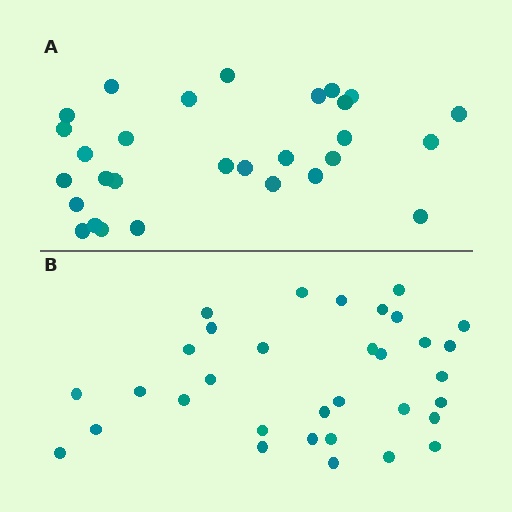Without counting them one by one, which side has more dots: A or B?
Region B (the bottom region) has more dots.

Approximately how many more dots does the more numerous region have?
Region B has about 4 more dots than region A.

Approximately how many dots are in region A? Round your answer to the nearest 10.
About 30 dots. (The exact count is 29, which rounds to 30.)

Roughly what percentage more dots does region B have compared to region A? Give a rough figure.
About 15% more.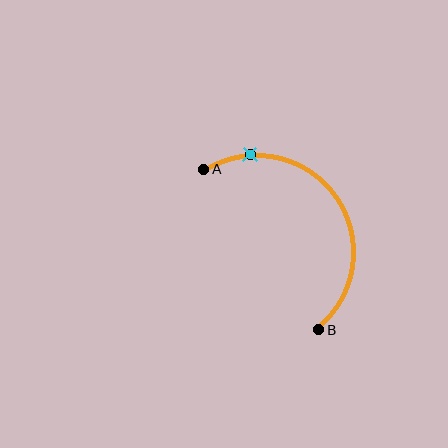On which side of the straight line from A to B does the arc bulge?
The arc bulges above and to the right of the straight line connecting A and B.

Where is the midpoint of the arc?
The arc midpoint is the point on the curve farthest from the straight line joining A and B. It sits above and to the right of that line.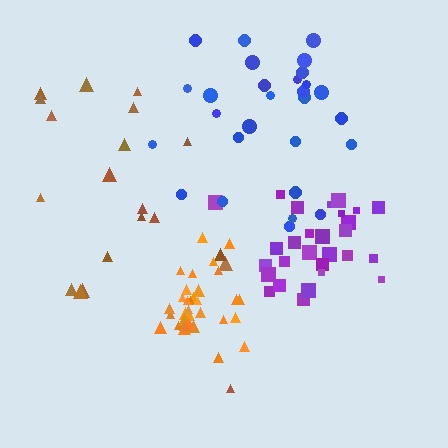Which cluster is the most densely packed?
Orange.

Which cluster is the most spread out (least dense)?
Brown.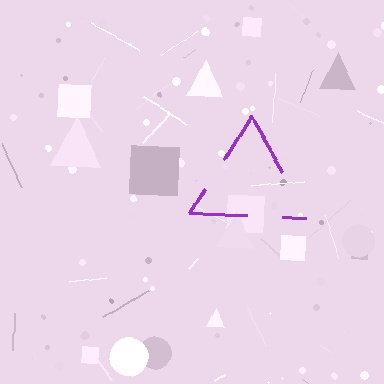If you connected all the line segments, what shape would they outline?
They would outline a triangle.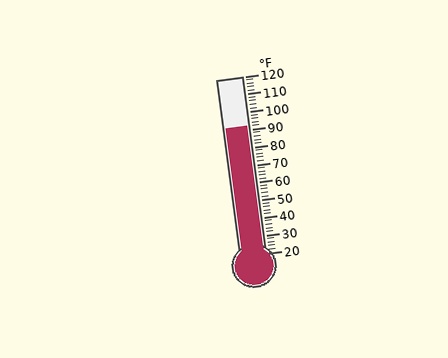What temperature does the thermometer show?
The thermometer shows approximately 92°F.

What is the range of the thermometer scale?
The thermometer scale ranges from 20°F to 120°F.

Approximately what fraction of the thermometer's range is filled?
The thermometer is filled to approximately 70% of its range.